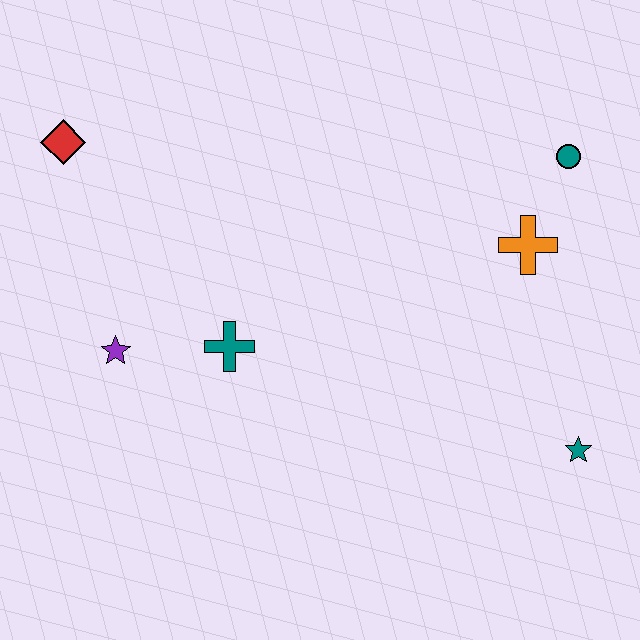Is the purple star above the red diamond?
No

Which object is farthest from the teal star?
The red diamond is farthest from the teal star.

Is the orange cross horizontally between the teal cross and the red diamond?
No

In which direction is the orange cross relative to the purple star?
The orange cross is to the right of the purple star.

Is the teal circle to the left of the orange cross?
No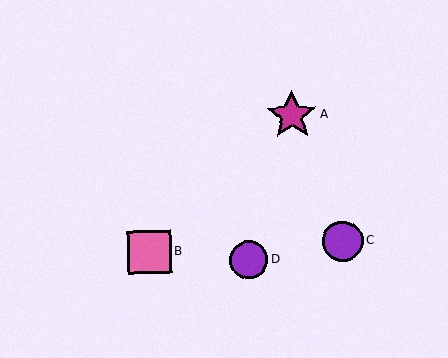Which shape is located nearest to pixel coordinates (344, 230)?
The purple circle (labeled C) at (343, 241) is nearest to that location.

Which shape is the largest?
The magenta star (labeled A) is the largest.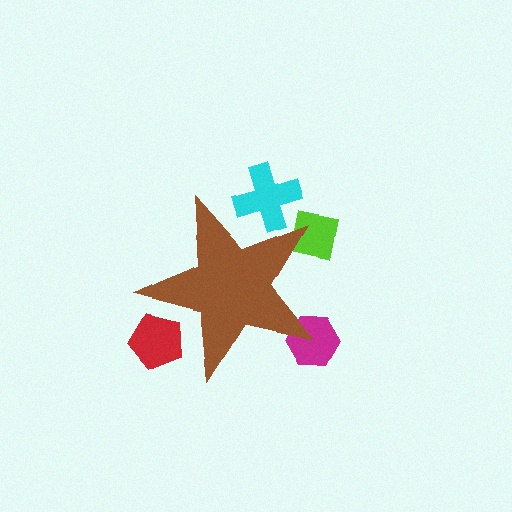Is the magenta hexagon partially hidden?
Yes, the magenta hexagon is partially hidden behind the brown star.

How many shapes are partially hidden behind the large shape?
4 shapes are partially hidden.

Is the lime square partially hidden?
Yes, the lime square is partially hidden behind the brown star.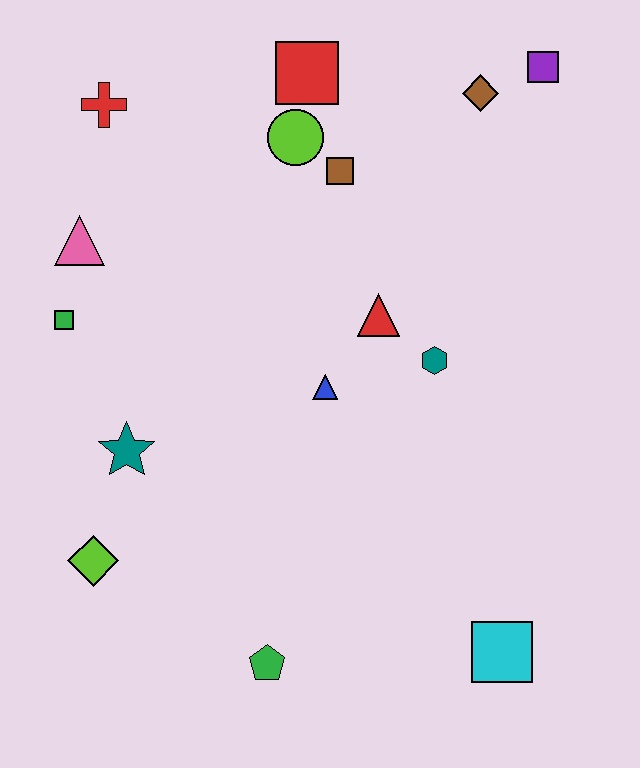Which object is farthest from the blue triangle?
The purple square is farthest from the blue triangle.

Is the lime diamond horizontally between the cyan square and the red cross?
No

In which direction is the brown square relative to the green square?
The brown square is to the right of the green square.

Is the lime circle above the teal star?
Yes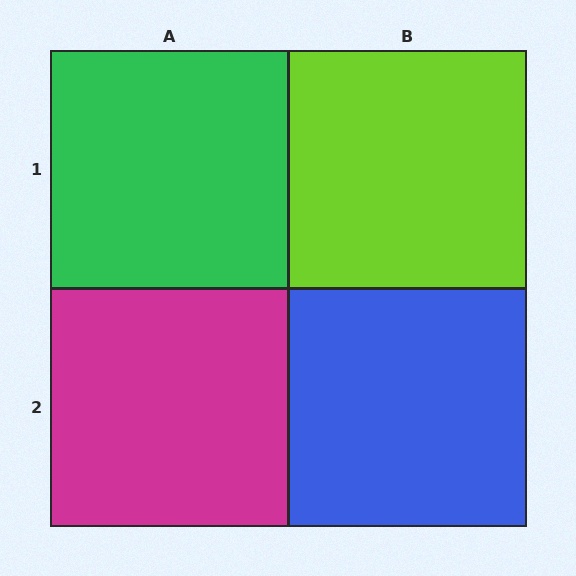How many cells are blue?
1 cell is blue.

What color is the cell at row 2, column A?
Magenta.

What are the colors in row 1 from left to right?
Green, lime.